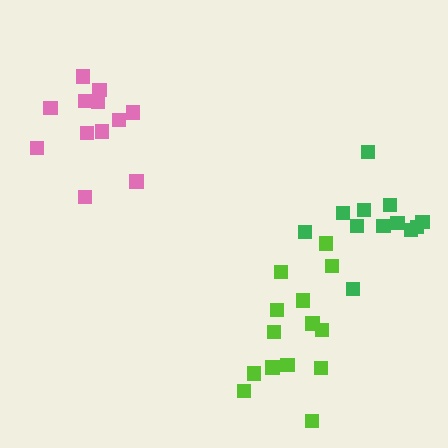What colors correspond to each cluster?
The clusters are colored: pink, lime, green.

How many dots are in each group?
Group 1: 12 dots, Group 2: 14 dots, Group 3: 12 dots (38 total).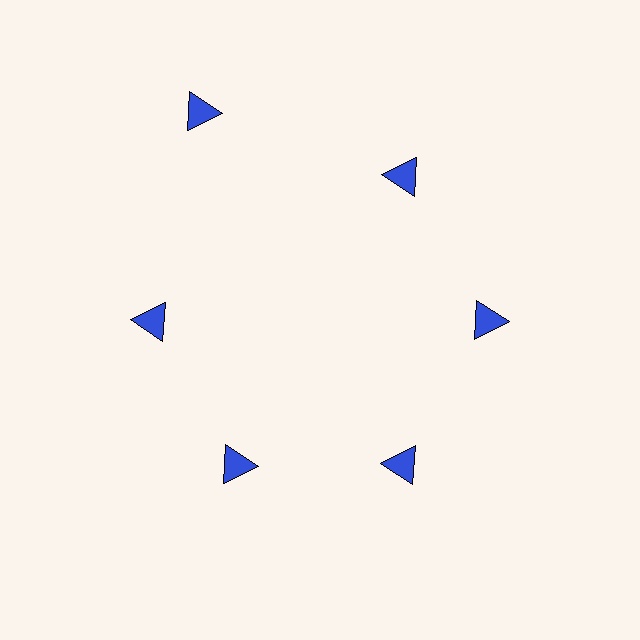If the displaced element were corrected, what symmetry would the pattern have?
It would have 6-fold rotational symmetry — the pattern would map onto itself every 60 degrees.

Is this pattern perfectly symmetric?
No. The 6 blue triangles are arranged in a ring, but one element near the 11 o'clock position is pushed outward from the center, breaking the 6-fold rotational symmetry.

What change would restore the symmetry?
The symmetry would be restored by moving it inward, back onto the ring so that all 6 triangles sit at equal angles and equal distance from the center.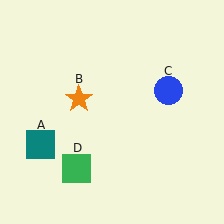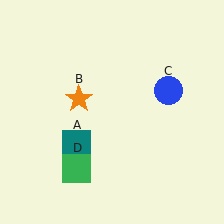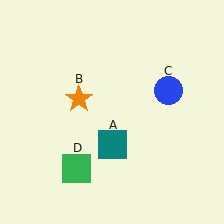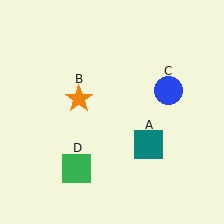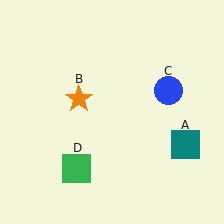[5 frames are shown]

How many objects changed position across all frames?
1 object changed position: teal square (object A).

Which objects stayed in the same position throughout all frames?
Orange star (object B) and blue circle (object C) and green square (object D) remained stationary.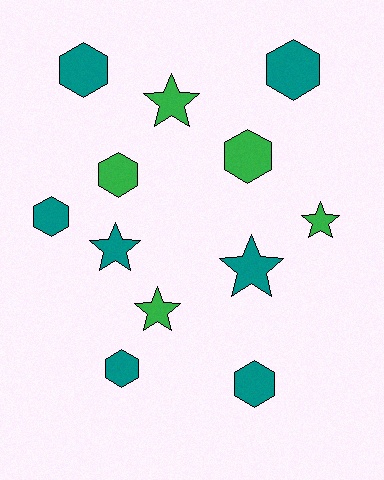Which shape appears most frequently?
Hexagon, with 7 objects.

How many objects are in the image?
There are 12 objects.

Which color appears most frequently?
Teal, with 7 objects.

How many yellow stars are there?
There are no yellow stars.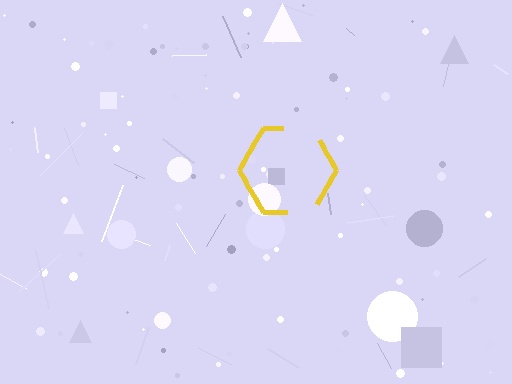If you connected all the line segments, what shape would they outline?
They would outline a hexagon.